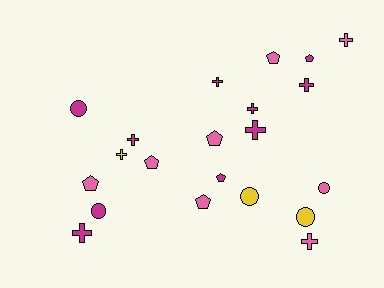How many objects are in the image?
There are 21 objects.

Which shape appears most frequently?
Cross, with 9 objects.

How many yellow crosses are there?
There is 1 yellow cross.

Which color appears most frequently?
Magenta, with 10 objects.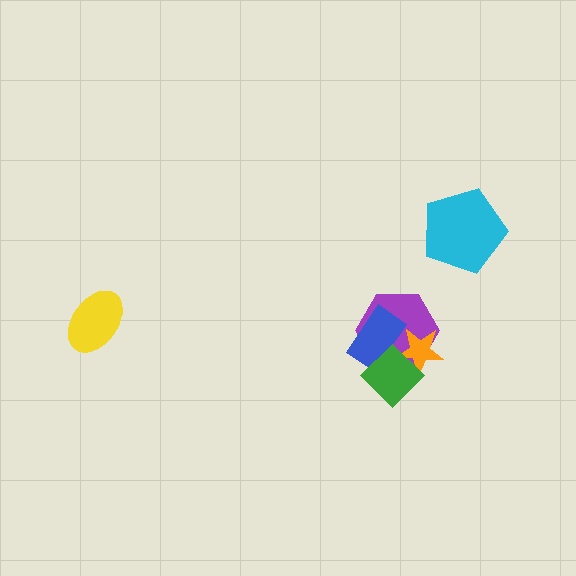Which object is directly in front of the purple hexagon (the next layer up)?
The orange star is directly in front of the purple hexagon.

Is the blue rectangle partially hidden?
Yes, it is partially covered by another shape.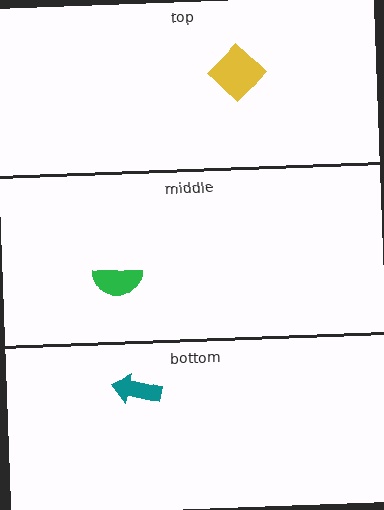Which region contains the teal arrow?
The bottom region.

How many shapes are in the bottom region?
1.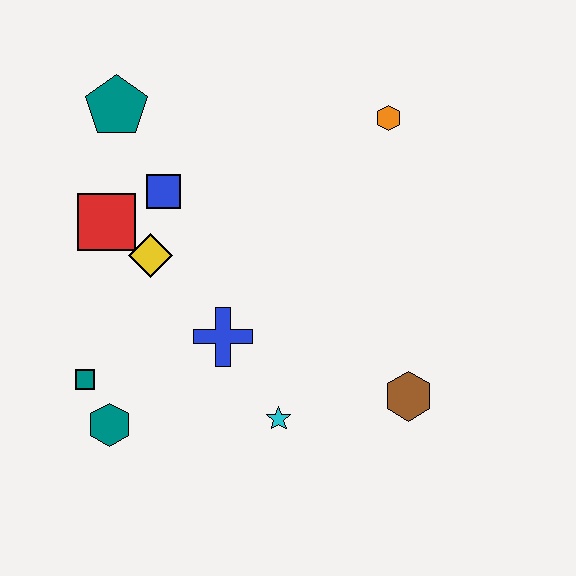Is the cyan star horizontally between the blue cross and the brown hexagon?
Yes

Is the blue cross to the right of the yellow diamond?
Yes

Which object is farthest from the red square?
The brown hexagon is farthest from the red square.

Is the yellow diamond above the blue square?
No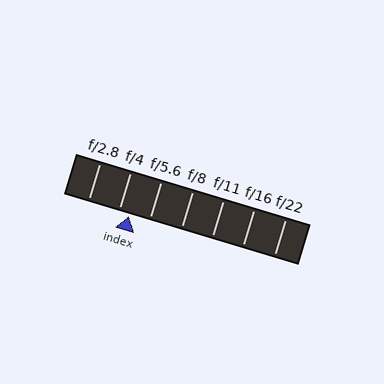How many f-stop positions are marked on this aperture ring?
There are 7 f-stop positions marked.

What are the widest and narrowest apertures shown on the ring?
The widest aperture shown is f/2.8 and the narrowest is f/22.